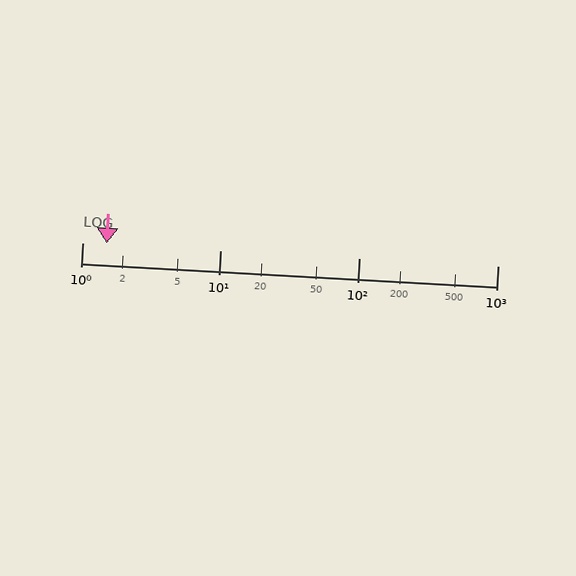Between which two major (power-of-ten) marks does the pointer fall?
The pointer is between 1 and 10.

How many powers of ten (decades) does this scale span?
The scale spans 3 decades, from 1 to 1000.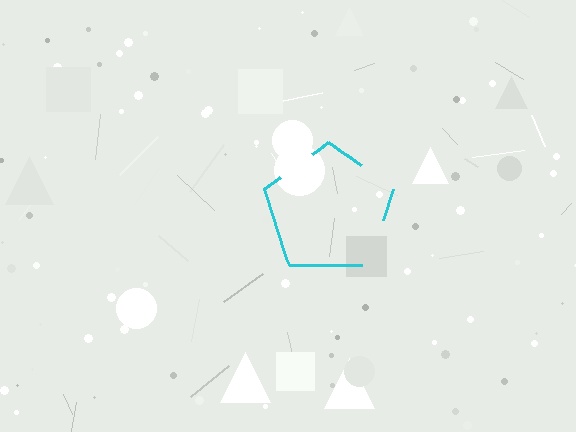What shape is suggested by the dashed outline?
The dashed outline suggests a pentagon.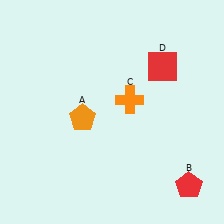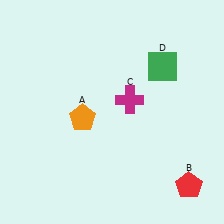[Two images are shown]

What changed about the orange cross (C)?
In Image 1, C is orange. In Image 2, it changed to magenta.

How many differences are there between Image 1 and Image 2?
There are 2 differences between the two images.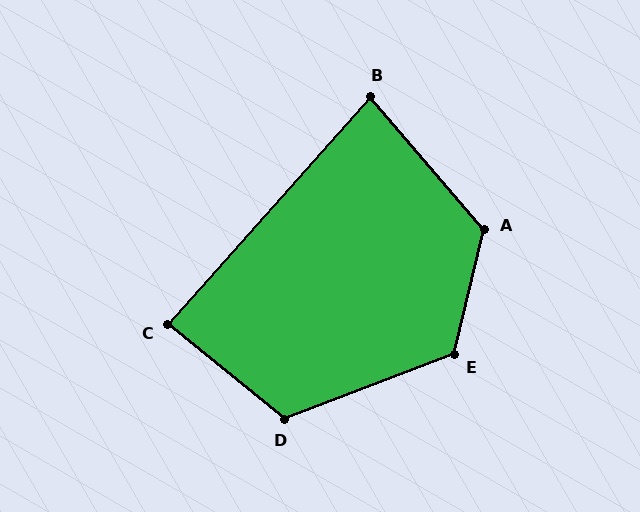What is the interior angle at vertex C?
Approximately 87 degrees (approximately right).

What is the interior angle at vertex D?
Approximately 120 degrees (obtuse).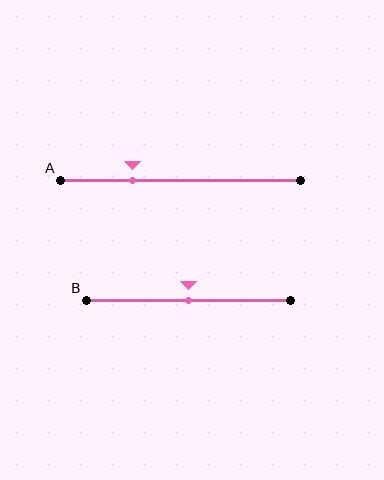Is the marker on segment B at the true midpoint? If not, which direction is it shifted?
Yes, the marker on segment B is at the true midpoint.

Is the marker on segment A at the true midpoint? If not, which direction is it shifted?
No, the marker on segment A is shifted to the left by about 20% of the segment length.